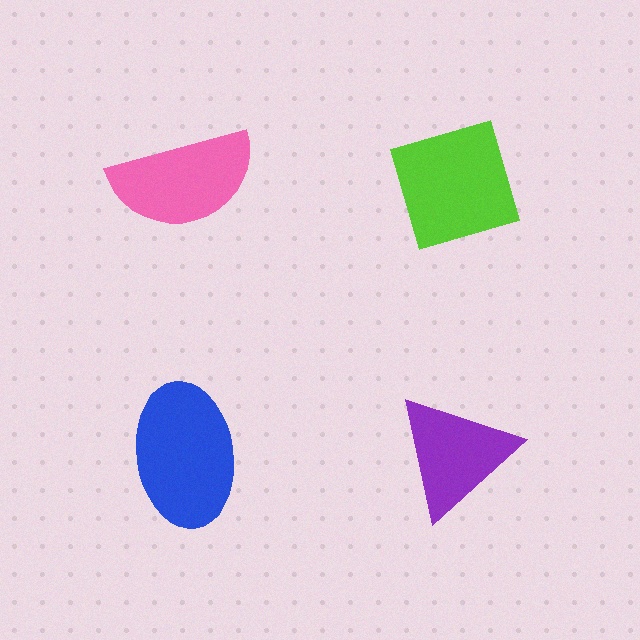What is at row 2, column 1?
A blue ellipse.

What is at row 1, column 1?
A pink semicircle.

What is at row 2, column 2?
A purple triangle.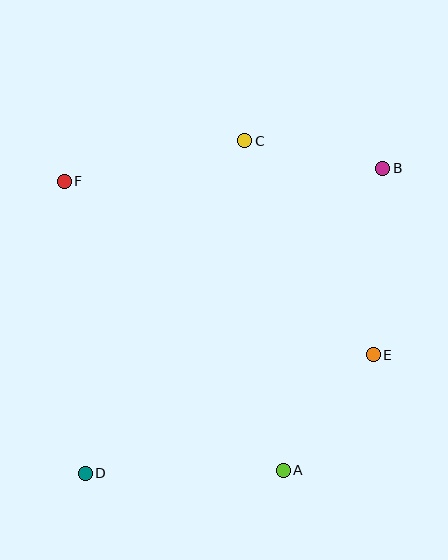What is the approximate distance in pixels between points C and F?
The distance between C and F is approximately 185 pixels.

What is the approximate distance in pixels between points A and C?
The distance between A and C is approximately 332 pixels.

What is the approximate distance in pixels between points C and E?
The distance between C and E is approximately 250 pixels.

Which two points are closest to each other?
Points B and C are closest to each other.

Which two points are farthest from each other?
Points B and D are farthest from each other.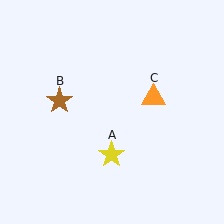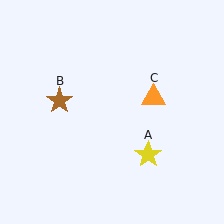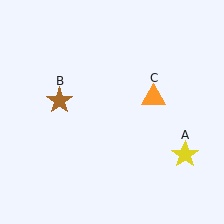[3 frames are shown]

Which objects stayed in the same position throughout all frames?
Brown star (object B) and orange triangle (object C) remained stationary.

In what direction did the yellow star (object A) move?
The yellow star (object A) moved right.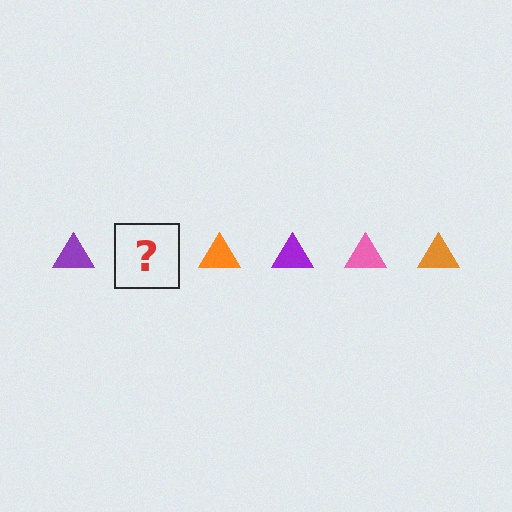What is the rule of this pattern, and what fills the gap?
The rule is that the pattern cycles through purple, pink, orange triangles. The gap should be filled with a pink triangle.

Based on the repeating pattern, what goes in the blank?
The blank should be a pink triangle.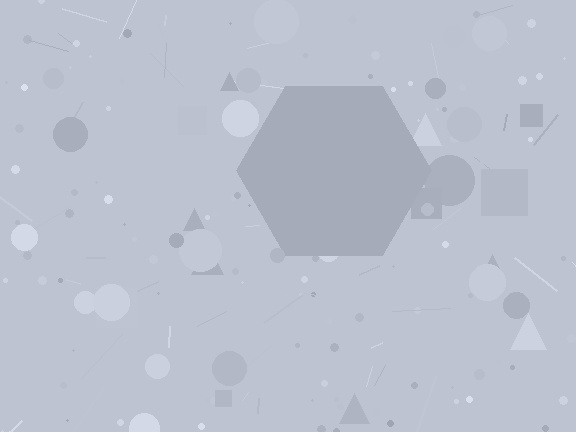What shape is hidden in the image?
A hexagon is hidden in the image.